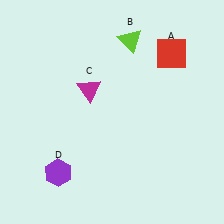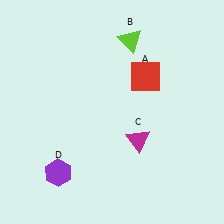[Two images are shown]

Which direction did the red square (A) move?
The red square (A) moved left.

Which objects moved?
The objects that moved are: the red square (A), the magenta triangle (C).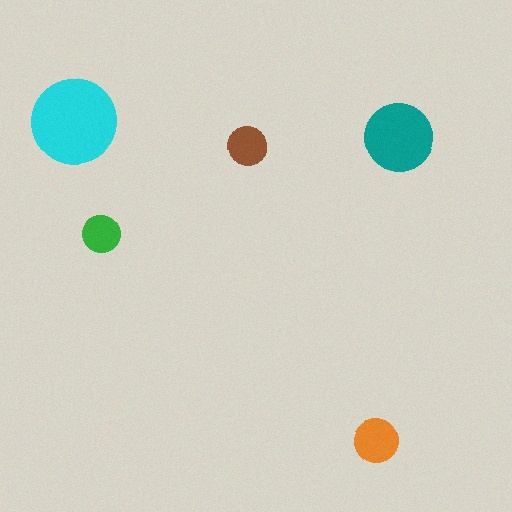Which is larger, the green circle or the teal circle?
The teal one.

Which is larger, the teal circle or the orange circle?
The teal one.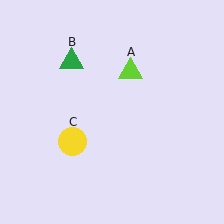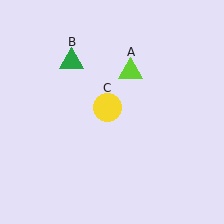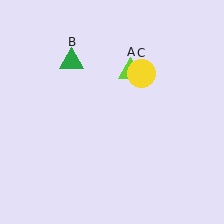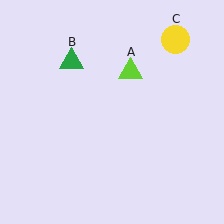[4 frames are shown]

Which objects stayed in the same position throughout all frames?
Lime triangle (object A) and green triangle (object B) remained stationary.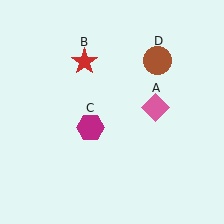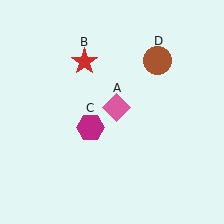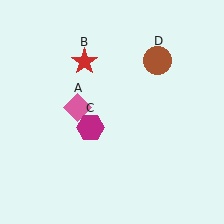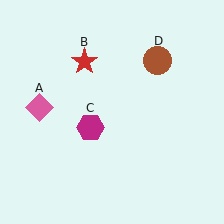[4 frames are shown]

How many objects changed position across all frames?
1 object changed position: pink diamond (object A).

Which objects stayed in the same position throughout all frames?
Red star (object B) and magenta hexagon (object C) and brown circle (object D) remained stationary.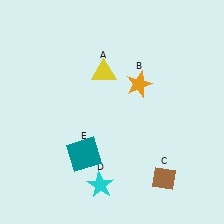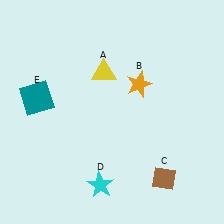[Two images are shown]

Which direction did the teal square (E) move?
The teal square (E) moved up.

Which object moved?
The teal square (E) moved up.